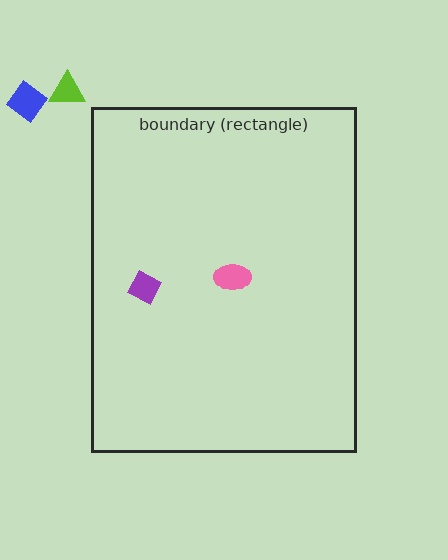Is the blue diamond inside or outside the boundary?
Outside.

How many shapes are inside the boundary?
2 inside, 2 outside.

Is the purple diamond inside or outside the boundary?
Inside.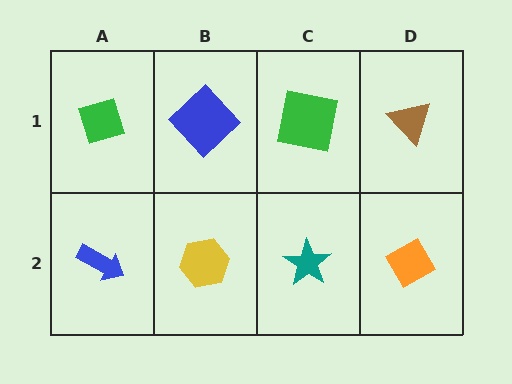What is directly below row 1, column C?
A teal star.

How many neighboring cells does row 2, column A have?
2.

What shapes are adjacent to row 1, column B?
A yellow hexagon (row 2, column B), a green diamond (row 1, column A), a green square (row 1, column C).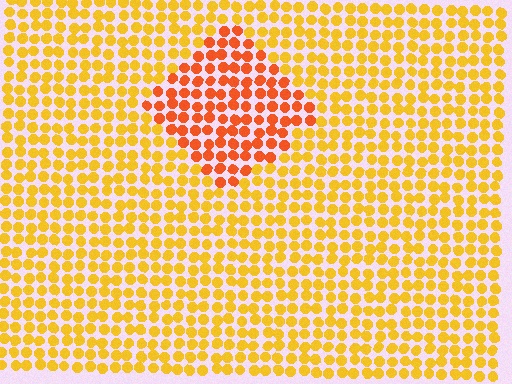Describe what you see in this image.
The image is filled with small yellow elements in a uniform arrangement. A diamond-shaped region is visible where the elements are tinted to a slightly different hue, forming a subtle color boundary.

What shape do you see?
I see a diamond.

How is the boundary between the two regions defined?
The boundary is defined purely by a slight shift in hue (about 32 degrees). Spacing, size, and orientation are identical on both sides.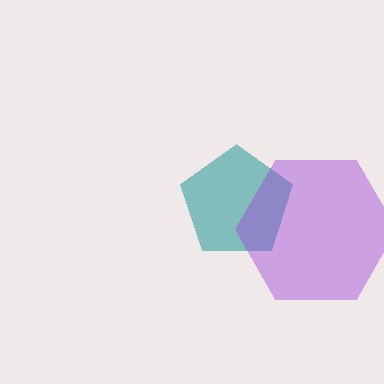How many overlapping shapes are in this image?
There are 2 overlapping shapes in the image.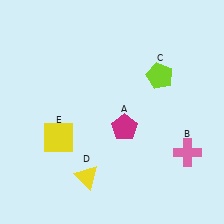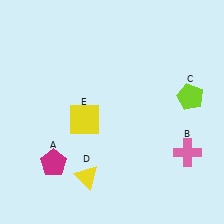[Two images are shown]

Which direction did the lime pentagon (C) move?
The lime pentagon (C) moved right.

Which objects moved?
The objects that moved are: the magenta pentagon (A), the lime pentagon (C), the yellow square (E).